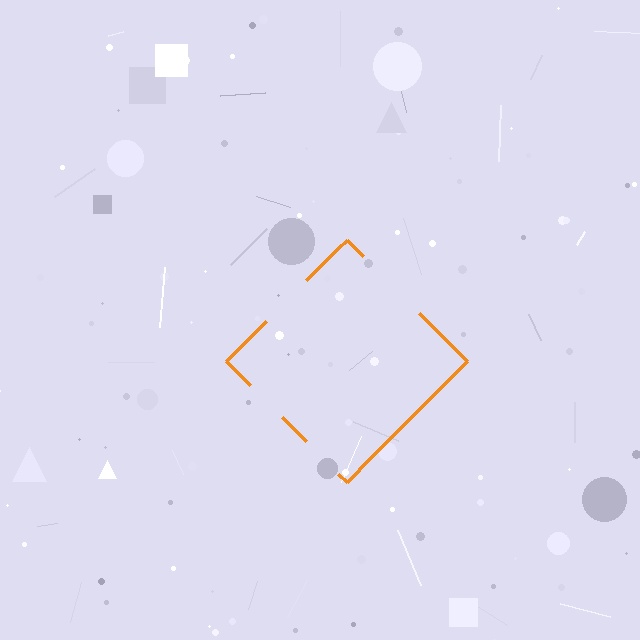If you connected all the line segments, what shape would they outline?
They would outline a diamond.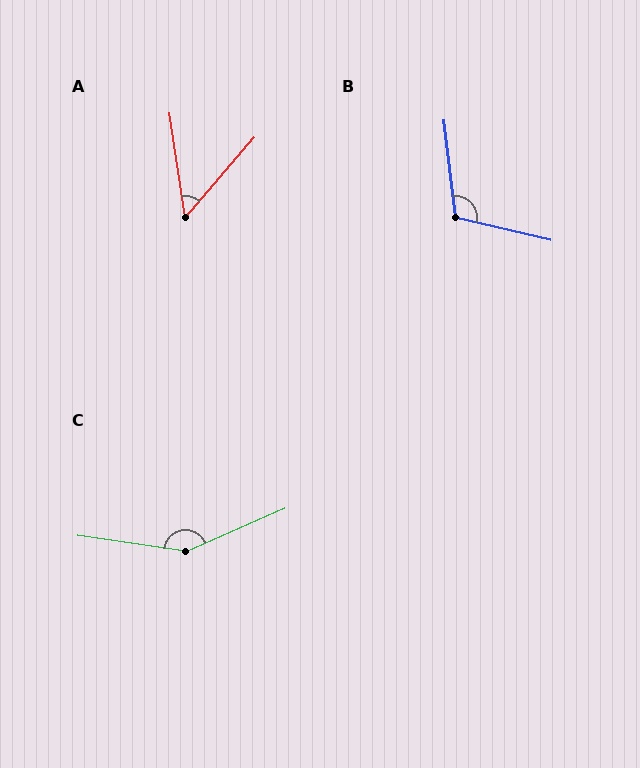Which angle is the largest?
C, at approximately 148 degrees.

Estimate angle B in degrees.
Approximately 110 degrees.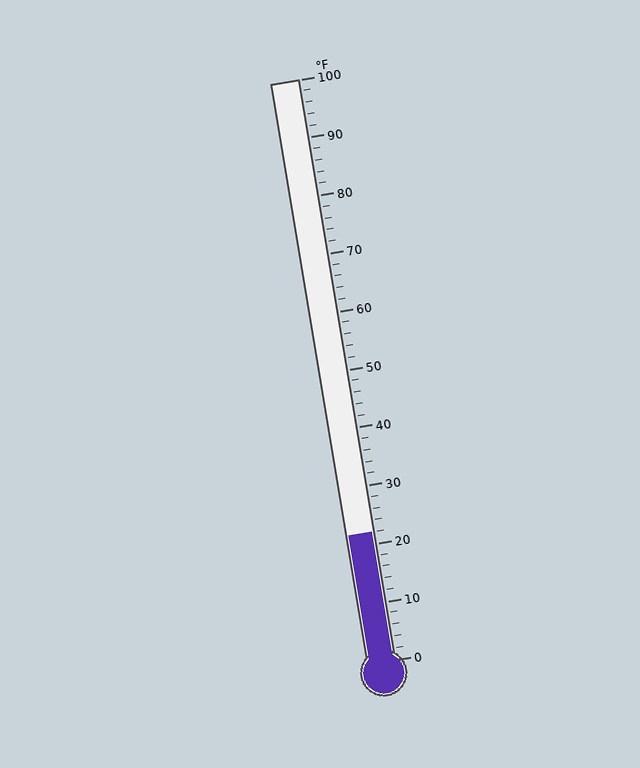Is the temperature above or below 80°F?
The temperature is below 80°F.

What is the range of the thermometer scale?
The thermometer scale ranges from 0°F to 100°F.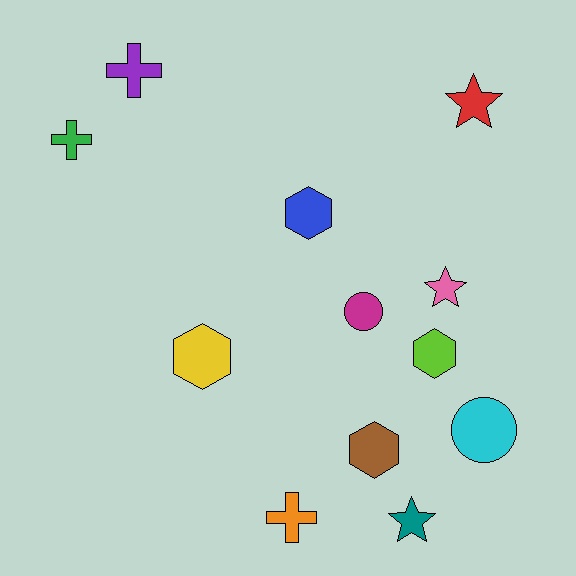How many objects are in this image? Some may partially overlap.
There are 12 objects.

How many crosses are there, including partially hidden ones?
There are 3 crosses.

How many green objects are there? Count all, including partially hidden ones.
There is 1 green object.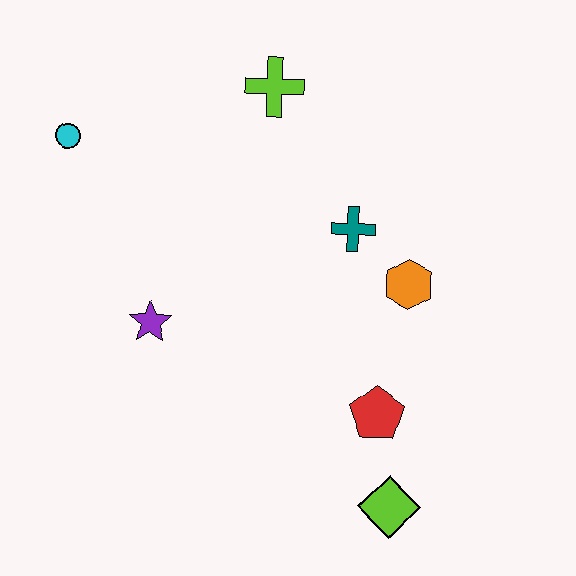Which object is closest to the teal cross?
The orange hexagon is closest to the teal cross.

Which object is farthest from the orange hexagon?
The cyan circle is farthest from the orange hexagon.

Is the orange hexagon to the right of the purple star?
Yes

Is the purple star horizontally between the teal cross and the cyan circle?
Yes